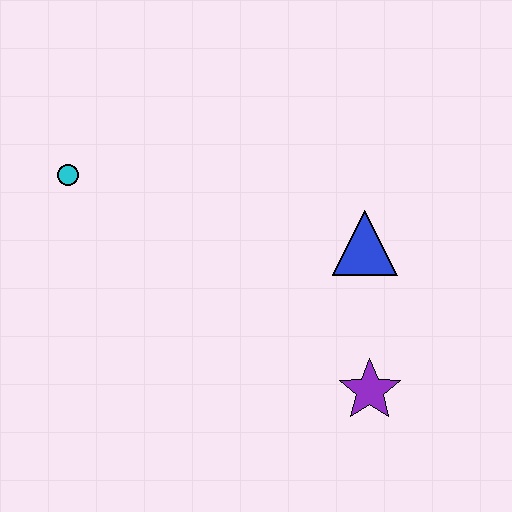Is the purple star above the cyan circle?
No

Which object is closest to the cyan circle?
The blue triangle is closest to the cyan circle.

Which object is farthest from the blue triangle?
The cyan circle is farthest from the blue triangle.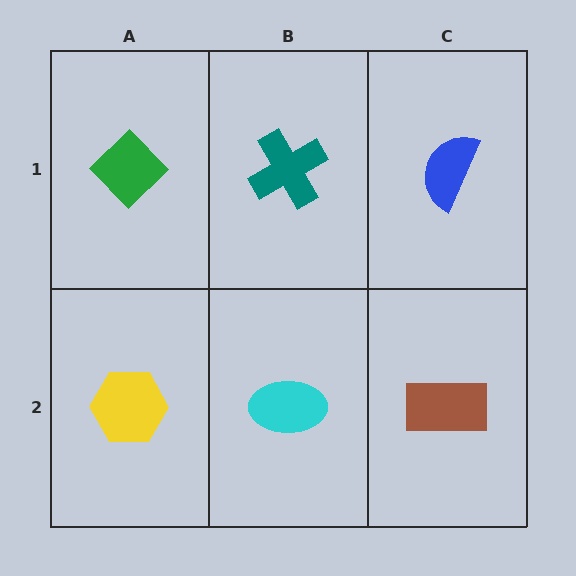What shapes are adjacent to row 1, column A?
A yellow hexagon (row 2, column A), a teal cross (row 1, column B).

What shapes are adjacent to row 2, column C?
A blue semicircle (row 1, column C), a cyan ellipse (row 2, column B).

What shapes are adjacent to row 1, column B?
A cyan ellipse (row 2, column B), a green diamond (row 1, column A), a blue semicircle (row 1, column C).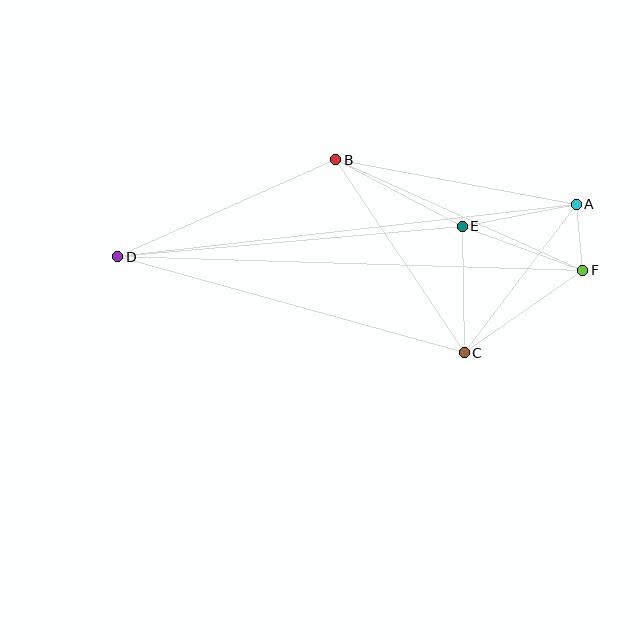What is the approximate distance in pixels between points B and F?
The distance between B and F is approximately 270 pixels.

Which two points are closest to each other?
Points A and F are closest to each other.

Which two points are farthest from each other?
Points D and F are farthest from each other.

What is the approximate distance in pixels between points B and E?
The distance between B and E is approximately 143 pixels.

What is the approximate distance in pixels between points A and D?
The distance between A and D is approximately 461 pixels.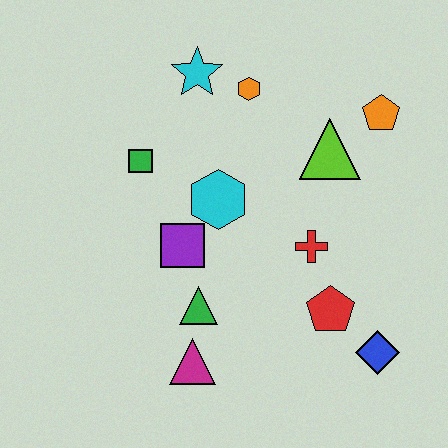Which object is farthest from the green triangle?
The orange pentagon is farthest from the green triangle.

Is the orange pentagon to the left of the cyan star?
No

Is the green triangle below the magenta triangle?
No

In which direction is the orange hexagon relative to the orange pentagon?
The orange hexagon is to the left of the orange pentagon.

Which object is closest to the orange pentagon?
The lime triangle is closest to the orange pentagon.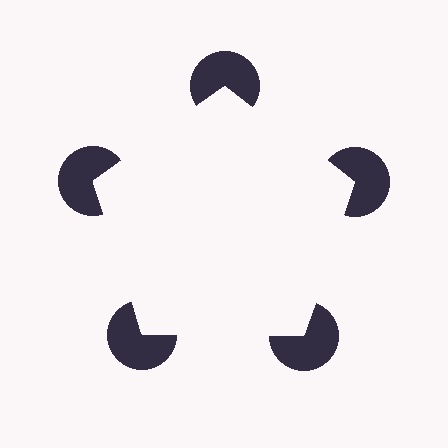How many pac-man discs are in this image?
There are 5 — one at each vertex of the illusory pentagon.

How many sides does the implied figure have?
5 sides.